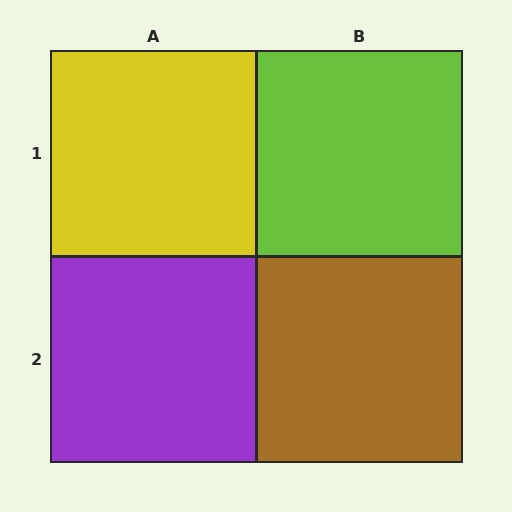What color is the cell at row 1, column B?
Lime.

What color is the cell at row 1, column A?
Yellow.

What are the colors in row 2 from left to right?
Purple, brown.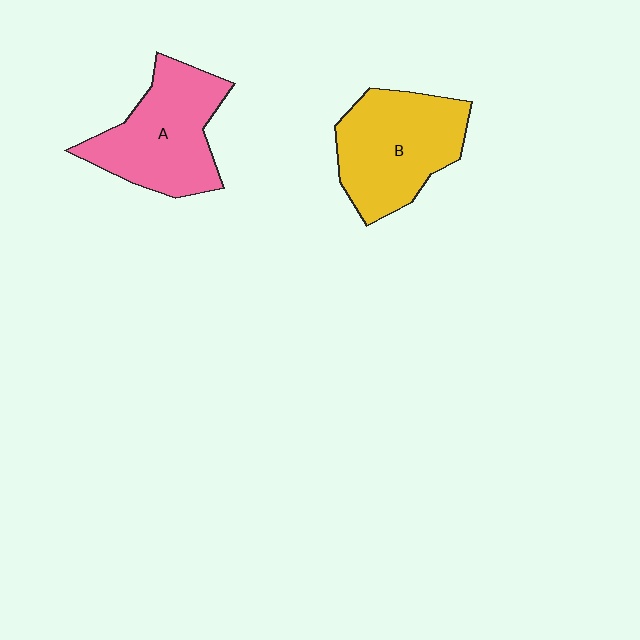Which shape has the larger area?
Shape B (yellow).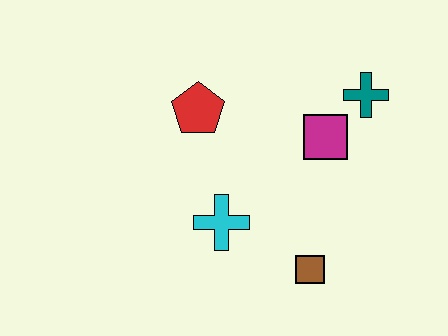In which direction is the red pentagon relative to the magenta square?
The red pentagon is to the left of the magenta square.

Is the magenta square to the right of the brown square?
Yes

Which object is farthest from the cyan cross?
The teal cross is farthest from the cyan cross.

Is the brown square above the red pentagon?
No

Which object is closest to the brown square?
The cyan cross is closest to the brown square.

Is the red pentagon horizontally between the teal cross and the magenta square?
No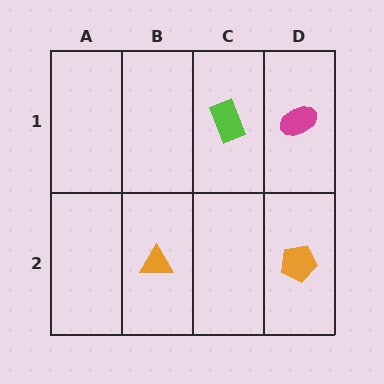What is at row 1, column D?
A magenta ellipse.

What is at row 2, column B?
An orange triangle.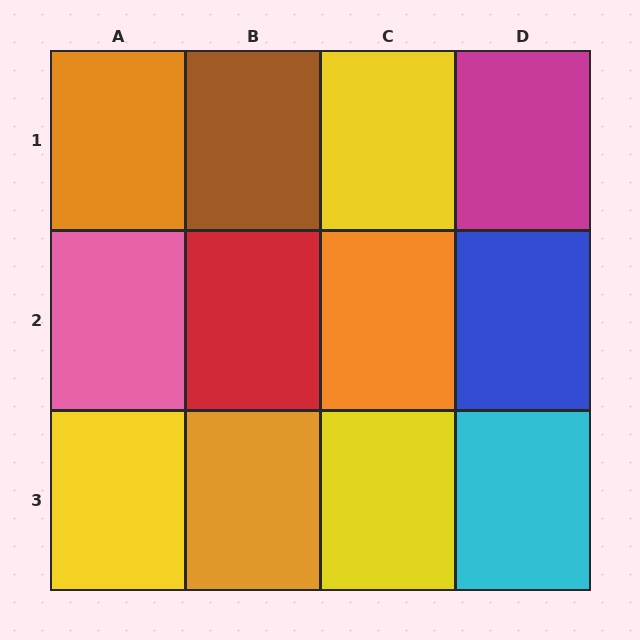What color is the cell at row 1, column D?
Magenta.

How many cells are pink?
1 cell is pink.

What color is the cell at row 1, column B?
Brown.